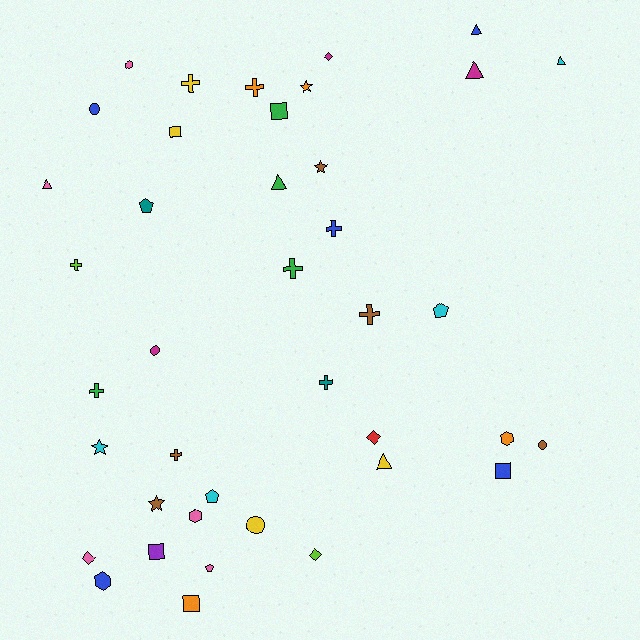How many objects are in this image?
There are 40 objects.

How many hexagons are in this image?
There are 4 hexagons.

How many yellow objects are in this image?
There are 4 yellow objects.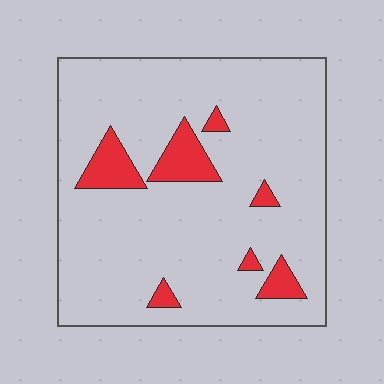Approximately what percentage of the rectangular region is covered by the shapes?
Approximately 10%.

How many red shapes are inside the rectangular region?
7.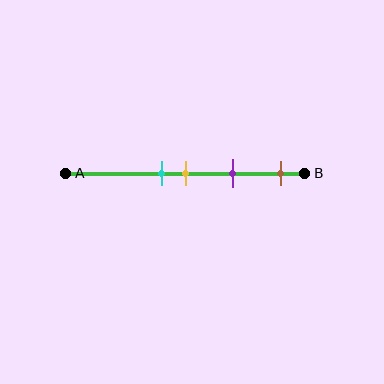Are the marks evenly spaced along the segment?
No, the marks are not evenly spaced.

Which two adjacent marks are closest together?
The cyan and yellow marks are the closest adjacent pair.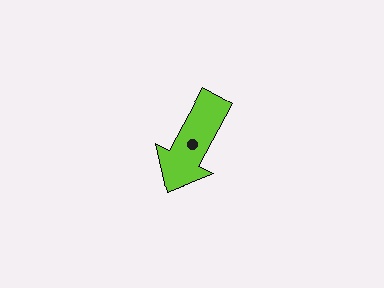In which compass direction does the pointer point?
Southwest.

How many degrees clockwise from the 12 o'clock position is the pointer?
Approximately 208 degrees.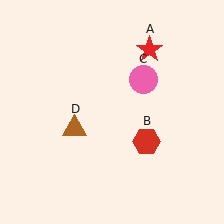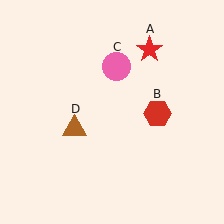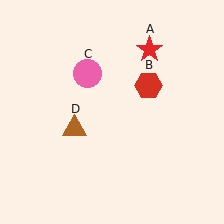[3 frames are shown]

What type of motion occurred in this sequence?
The red hexagon (object B), pink circle (object C) rotated counterclockwise around the center of the scene.